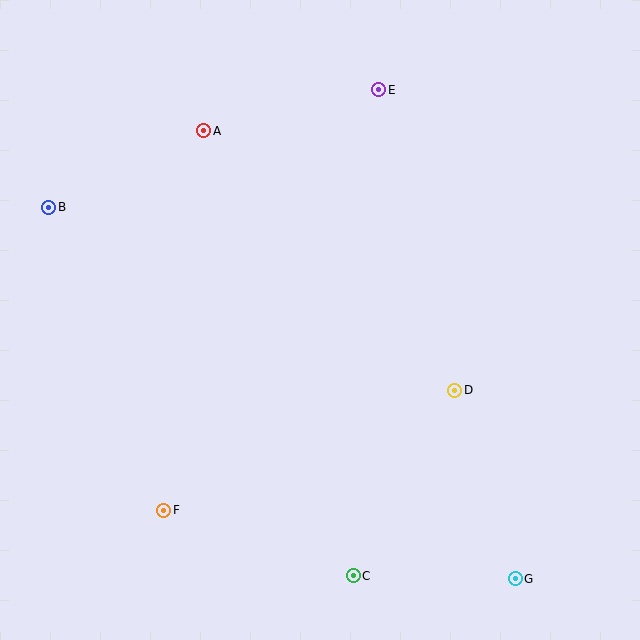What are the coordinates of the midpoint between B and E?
The midpoint between B and E is at (214, 149).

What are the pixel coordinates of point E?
Point E is at (379, 90).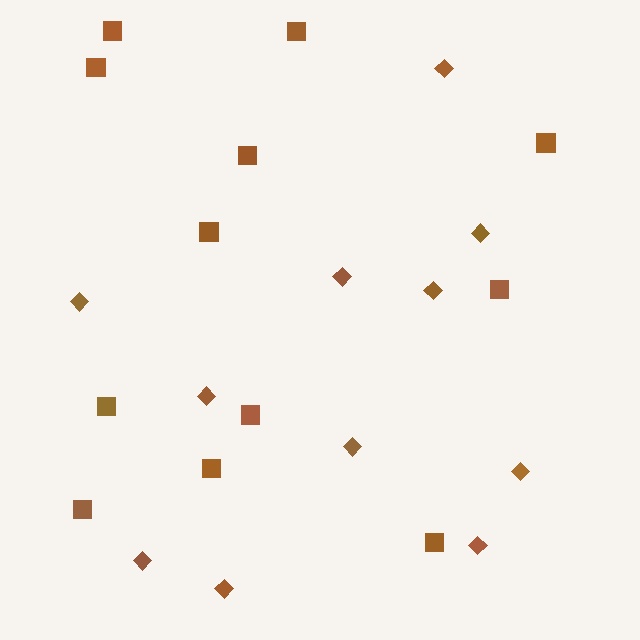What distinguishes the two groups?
There are 2 groups: one group of squares (12) and one group of diamonds (11).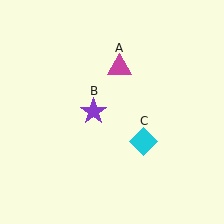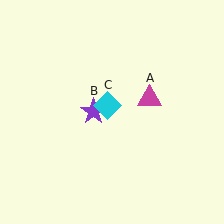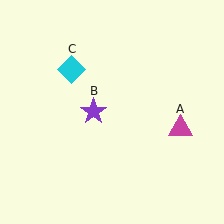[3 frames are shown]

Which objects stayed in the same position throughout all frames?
Purple star (object B) remained stationary.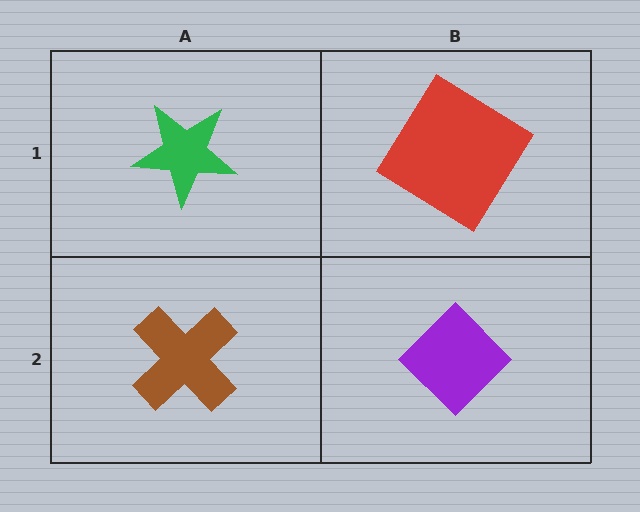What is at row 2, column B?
A purple diamond.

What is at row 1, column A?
A green star.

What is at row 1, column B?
A red diamond.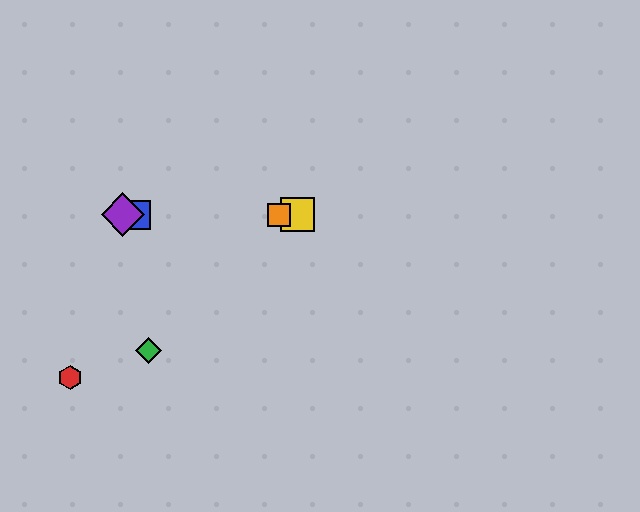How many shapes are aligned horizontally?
4 shapes (the blue square, the yellow square, the purple diamond, the orange square) are aligned horizontally.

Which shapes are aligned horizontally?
The blue square, the yellow square, the purple diamond, the orange square are aligned horizontally.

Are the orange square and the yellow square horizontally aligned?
Yes, both are at y≈215.